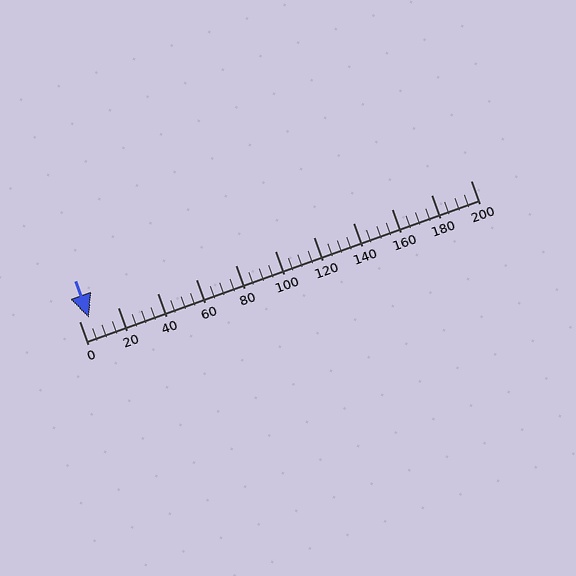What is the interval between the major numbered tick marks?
The major tick marks are spaced 20 units apart.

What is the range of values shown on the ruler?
The ruler shows values from 0 to 200.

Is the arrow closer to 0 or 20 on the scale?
The arrow is closer to 0.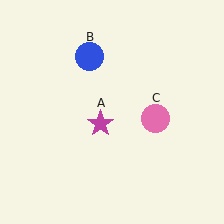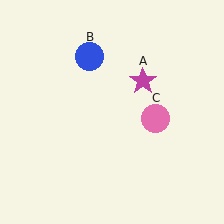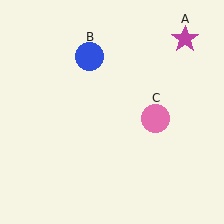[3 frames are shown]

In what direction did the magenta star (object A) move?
The magenta star (object A) moved up and to the right.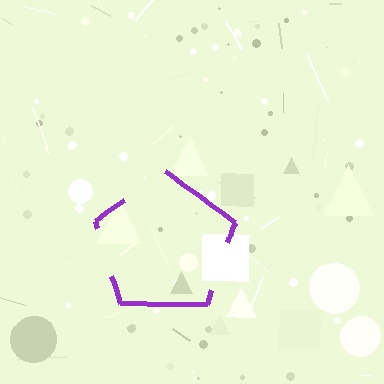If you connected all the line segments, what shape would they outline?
They would outline a pentagon.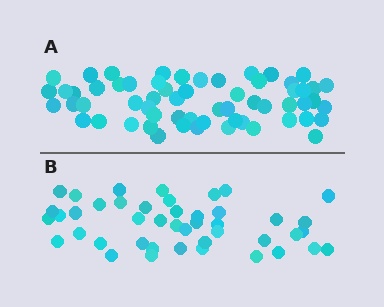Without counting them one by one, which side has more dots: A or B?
Region A (the top region) has more dots.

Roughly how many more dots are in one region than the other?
Region A has approximately 15 more dots than region B.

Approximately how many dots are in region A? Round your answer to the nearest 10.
About 60 dots.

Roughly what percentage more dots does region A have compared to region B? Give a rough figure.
About 35% more.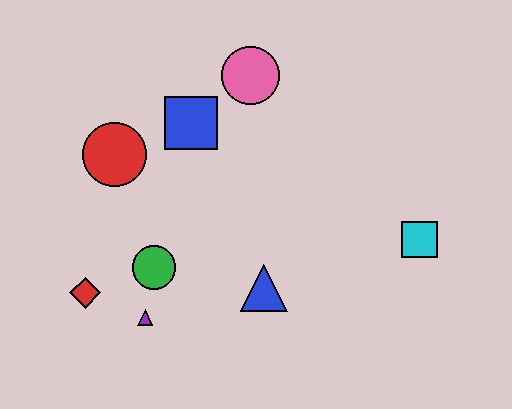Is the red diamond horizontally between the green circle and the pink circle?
No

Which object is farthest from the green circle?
The cyan square is farthest from the green circle.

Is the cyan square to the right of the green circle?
Yes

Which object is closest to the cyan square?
The blue triangle is closest to the cyan square.